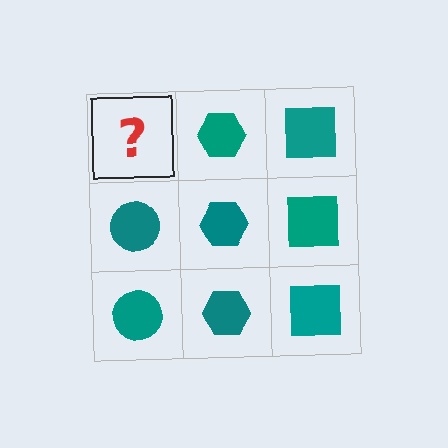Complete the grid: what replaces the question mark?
The question mark should be replaced with a teal circle.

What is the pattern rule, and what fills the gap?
The rule is that each column has a consistent shape. The gap should be filled with a teal circle.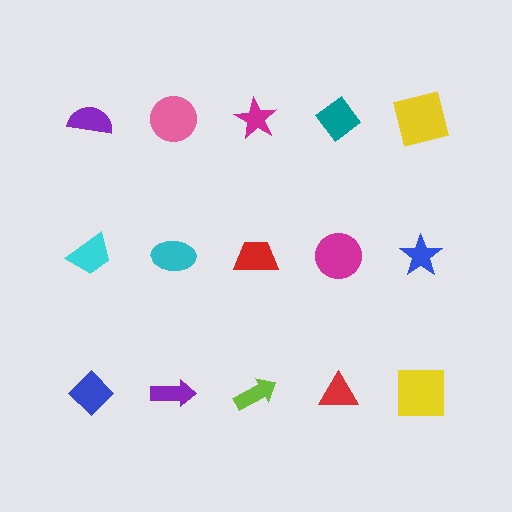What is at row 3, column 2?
A purple arrow.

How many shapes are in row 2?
5 shapes.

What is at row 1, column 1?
A purple semicircle.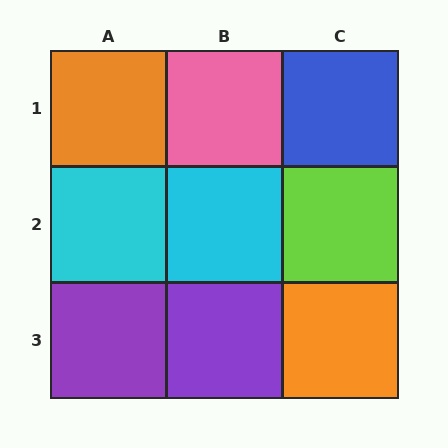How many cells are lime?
1 cell is lime.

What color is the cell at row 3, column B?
Purple.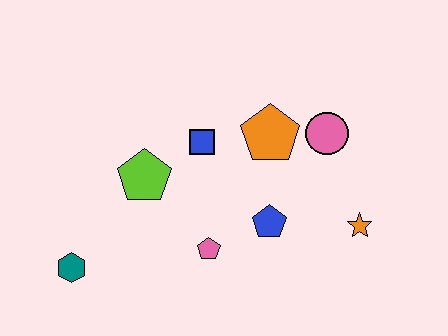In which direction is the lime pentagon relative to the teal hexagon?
The lime pentagon is above the teal hexagon.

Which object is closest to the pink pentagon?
The blue pentagon is closest to the pink pentagon.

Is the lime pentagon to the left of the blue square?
Yes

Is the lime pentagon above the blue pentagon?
Yes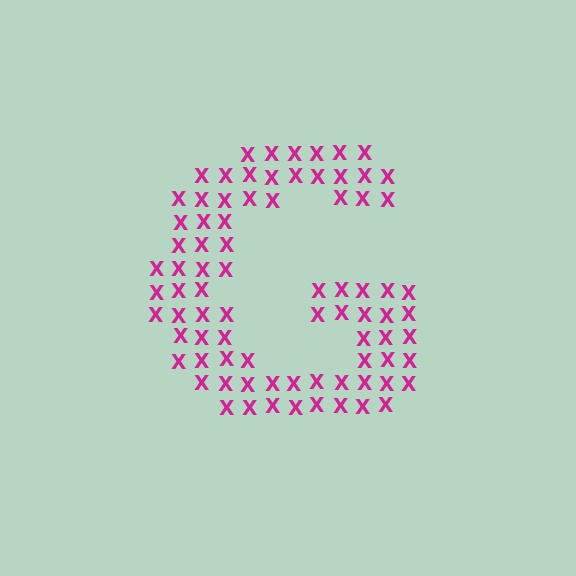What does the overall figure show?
The overall figure shows the letter G.